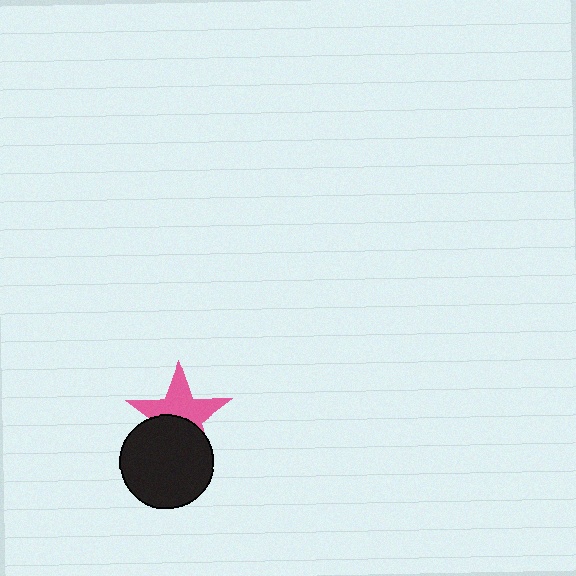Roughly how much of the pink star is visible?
About half of it is visible (roughly 56%).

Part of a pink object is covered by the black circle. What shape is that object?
It is a star.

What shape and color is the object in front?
The object in front is a black circle.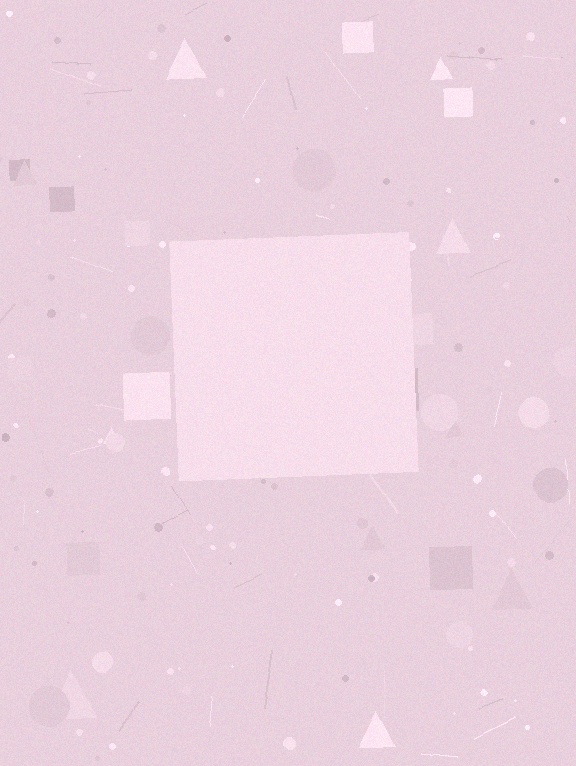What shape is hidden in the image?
A square is hidden in the image.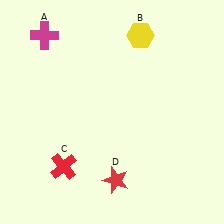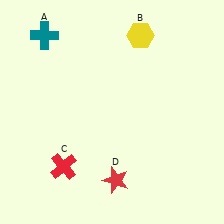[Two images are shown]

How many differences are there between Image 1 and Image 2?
There is 1 difference between the two images.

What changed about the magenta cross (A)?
In Image 1, A is magenta. In Image 2, it changed to teal.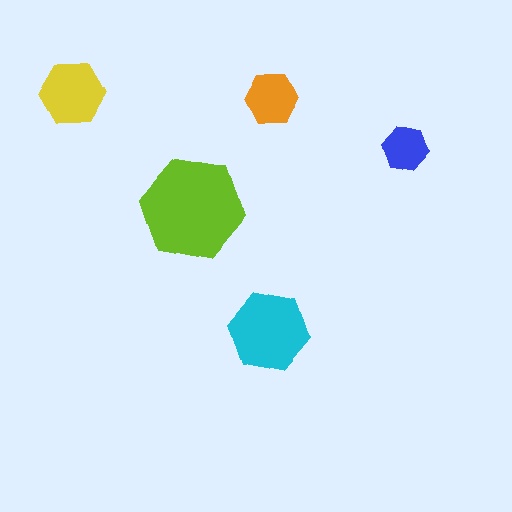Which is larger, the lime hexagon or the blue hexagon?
The lime one.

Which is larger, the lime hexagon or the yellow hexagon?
The lime one.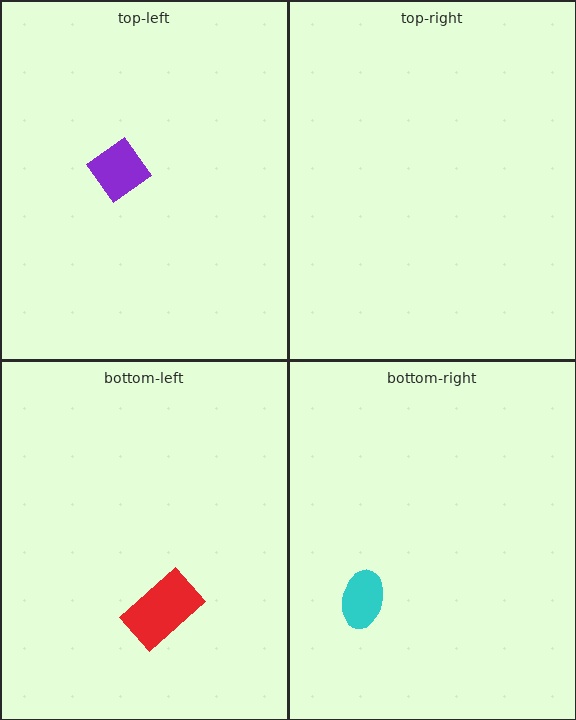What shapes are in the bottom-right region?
The cyan ellipse.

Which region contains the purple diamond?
The top-left region.